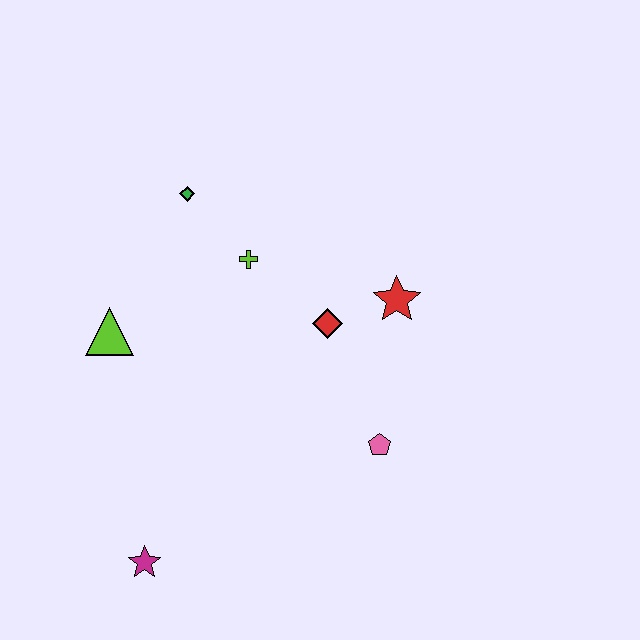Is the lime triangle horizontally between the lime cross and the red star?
No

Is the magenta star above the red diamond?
No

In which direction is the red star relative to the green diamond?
The red star is to the right of the green diamond.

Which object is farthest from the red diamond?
The magenta star is farthest from the red diamond.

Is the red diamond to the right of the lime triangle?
Yes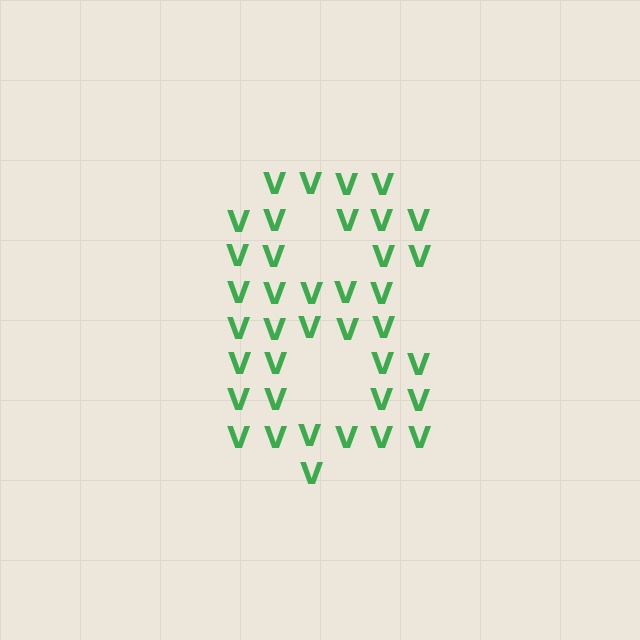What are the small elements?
The small elements are letter V's.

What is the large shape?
The large shape is the digit 8.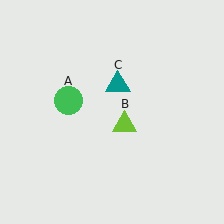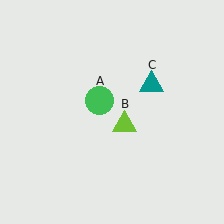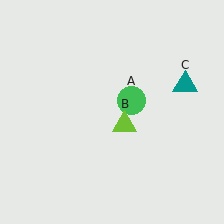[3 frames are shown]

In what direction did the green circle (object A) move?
The green circle (object A) moved right.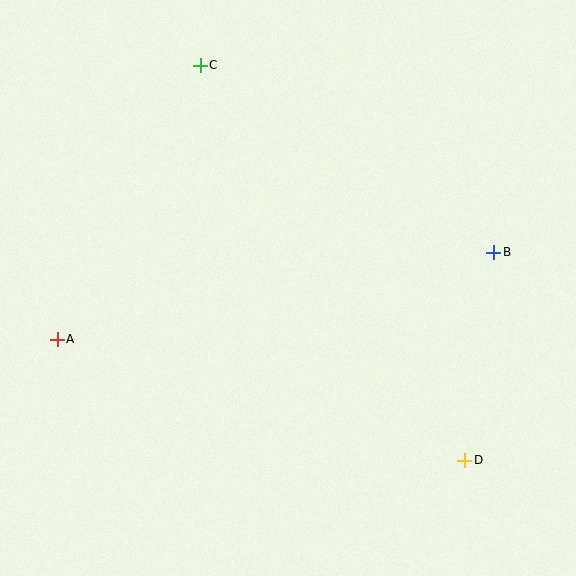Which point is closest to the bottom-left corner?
Point A is closest to the bottom-left corner.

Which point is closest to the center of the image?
Point B at (494, 252) is closest to the center.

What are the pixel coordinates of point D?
Point D is at (465, 460).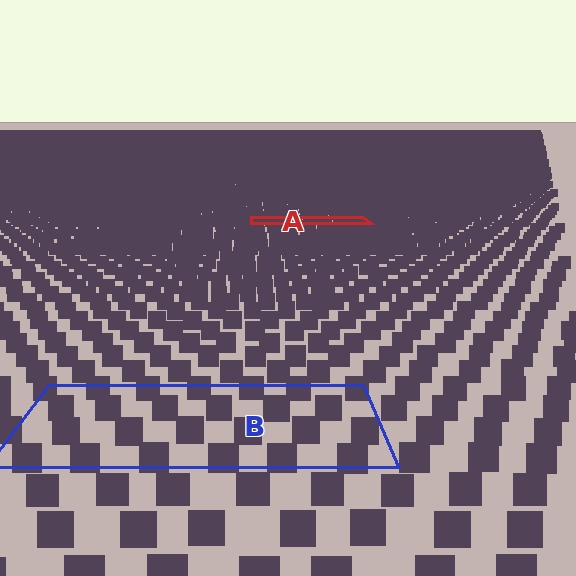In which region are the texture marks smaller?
The texture marks are smaller in region A, because it is farther away.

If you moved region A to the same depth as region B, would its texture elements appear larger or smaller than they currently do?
They would appear larger. At a closer depth, the same texture elements are projected at a bigger on-screen size.